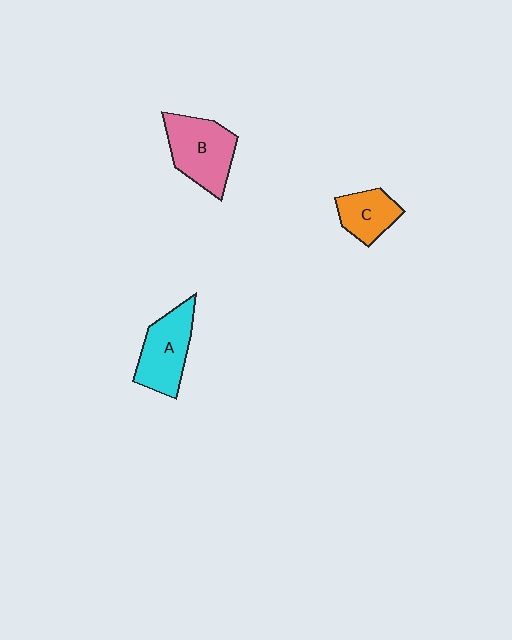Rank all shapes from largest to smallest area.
From largest to smallest: B (pink), A (cyan), C (orange).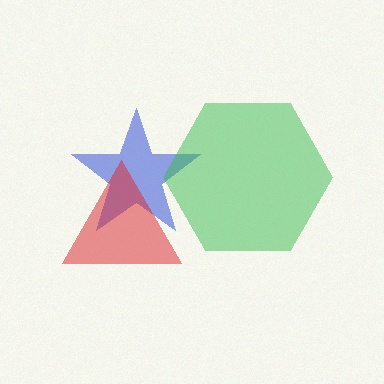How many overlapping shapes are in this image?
There are 3 overlapping shapes in the image.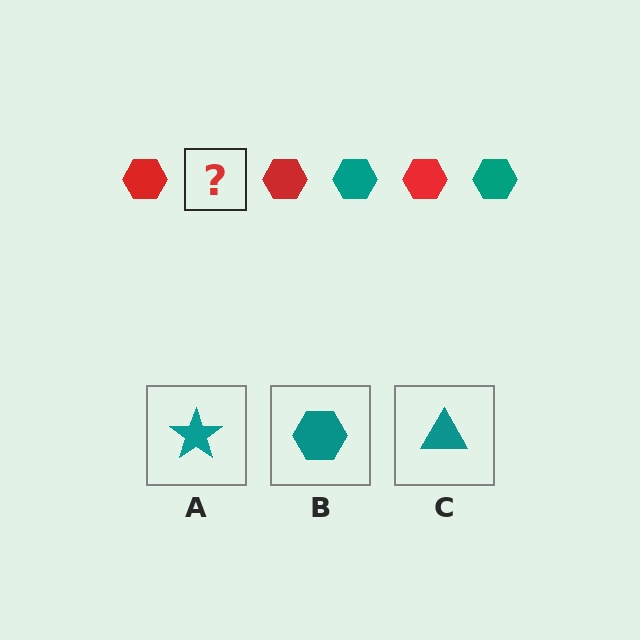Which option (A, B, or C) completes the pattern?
B.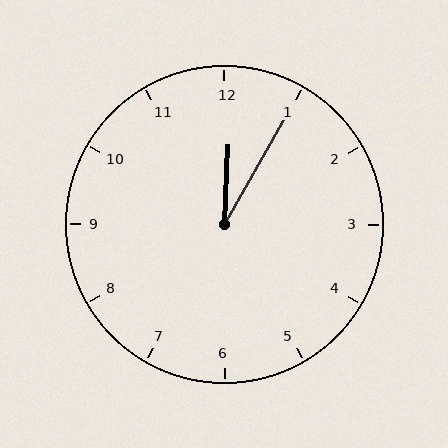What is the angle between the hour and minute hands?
Approximately 28 degrees.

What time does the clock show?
12:05.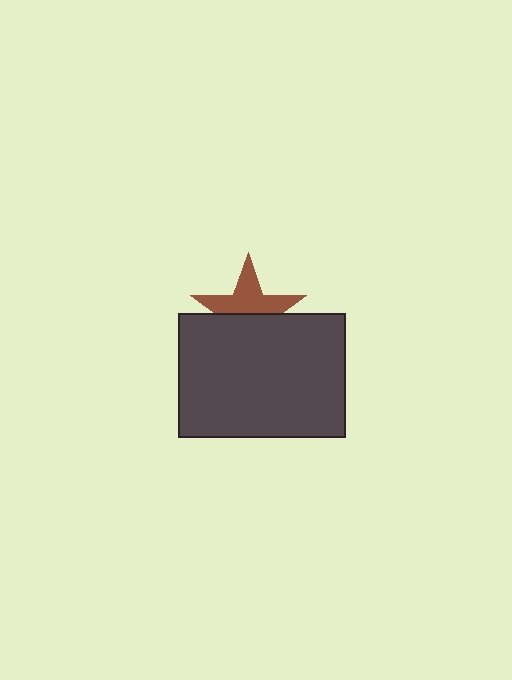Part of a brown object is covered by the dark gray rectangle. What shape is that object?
It is a star.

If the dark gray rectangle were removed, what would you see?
You would see the complete brown star.